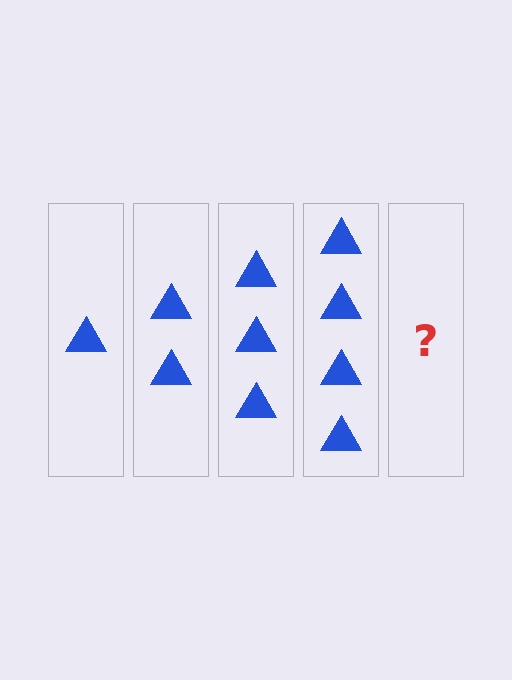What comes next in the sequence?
The next element should be 5 triangles.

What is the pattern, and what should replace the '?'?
The pattern is that each step adds one more triangle. The '?' should be 5 triangles.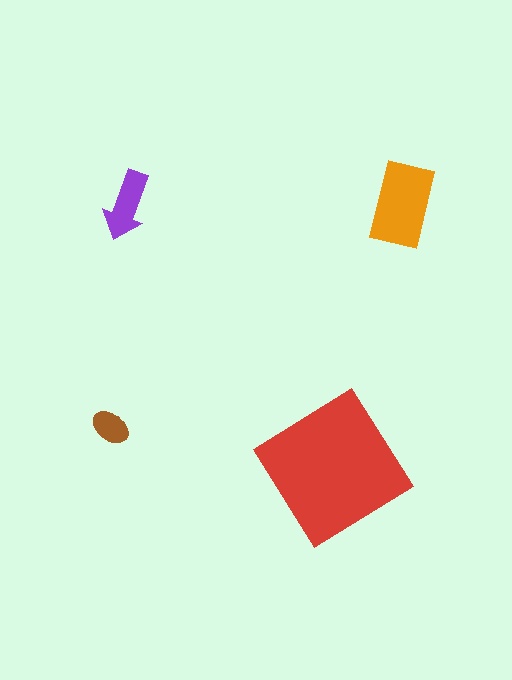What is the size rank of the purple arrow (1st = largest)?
3rd.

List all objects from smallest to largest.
The brown ellipse, the purple arrow, the orange rectangle, the red diamond.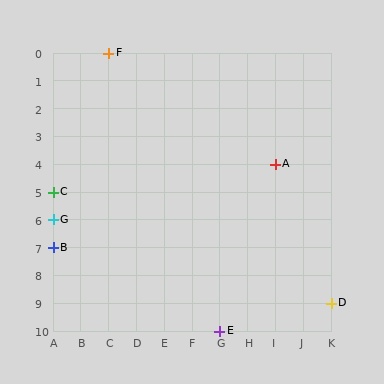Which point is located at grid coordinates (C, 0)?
Point F is at (C, 0).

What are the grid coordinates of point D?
Point D is at grid coordinates (K, 9).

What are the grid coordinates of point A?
Point A is at grid coordinates (I, 4).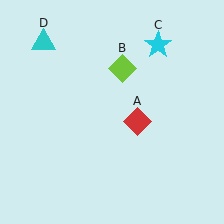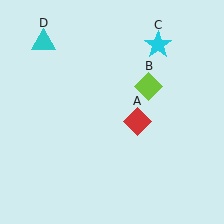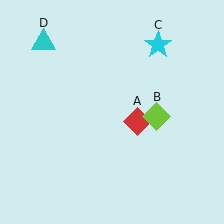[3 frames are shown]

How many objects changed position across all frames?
1 object changed position: lime diamond (object B).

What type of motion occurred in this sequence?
The lime diamond (object B) rotated clockwise around the center of the scene.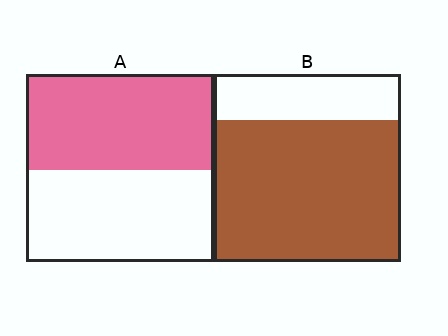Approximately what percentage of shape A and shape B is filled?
A is approximately 50% and B is approximately 75%.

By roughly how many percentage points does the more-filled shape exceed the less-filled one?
By roughly 25 percentage points (B over A).